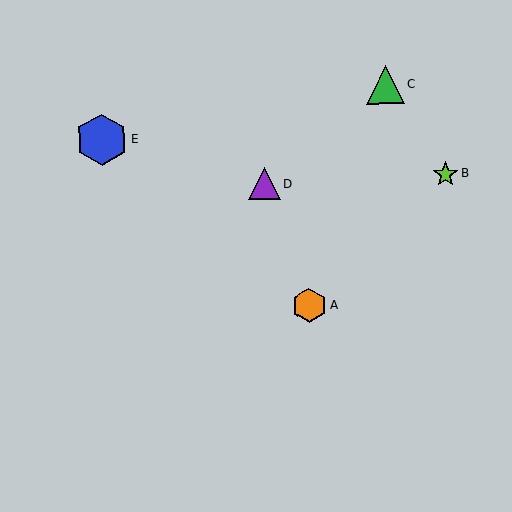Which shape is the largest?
The blue hexagon (labeled E) is the largest.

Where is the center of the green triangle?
The center of the green triangle is at (385, 85).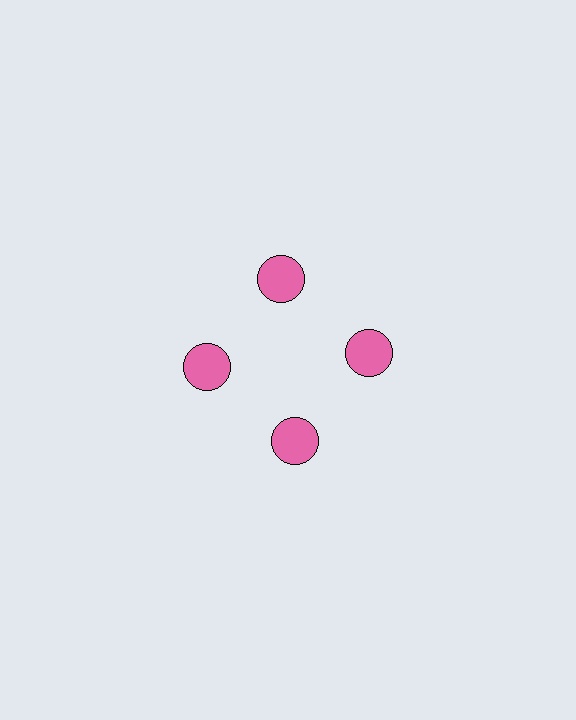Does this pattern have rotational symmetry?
Yes, this pattern has 4-fold rotational symmetry. It looks the same after rotating 90 degrees around the center.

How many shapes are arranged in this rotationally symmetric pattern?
There are 4 shapes, arranged in 4 groups of 1.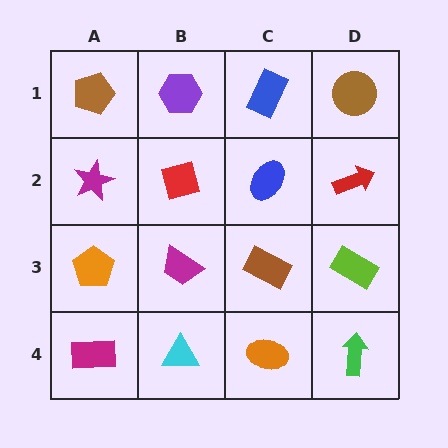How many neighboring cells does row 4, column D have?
2.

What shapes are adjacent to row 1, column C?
A blue ellipse (row 2, column C), a purple hexagon (row 1, column B), a brown circle (row 1, column D).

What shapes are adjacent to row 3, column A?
A magenta star (row 2, column A), a magenta rectangle (row 4, column A), a magenta trapezoid (row 3, column B).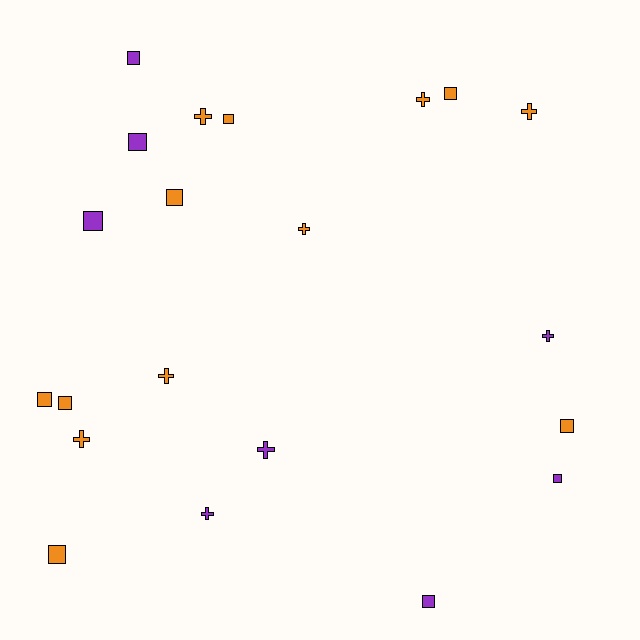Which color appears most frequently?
Orange, with 13 objects.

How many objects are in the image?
There are 21 objects.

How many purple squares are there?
There are 5 purple squares.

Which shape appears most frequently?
Square, with 12 objects.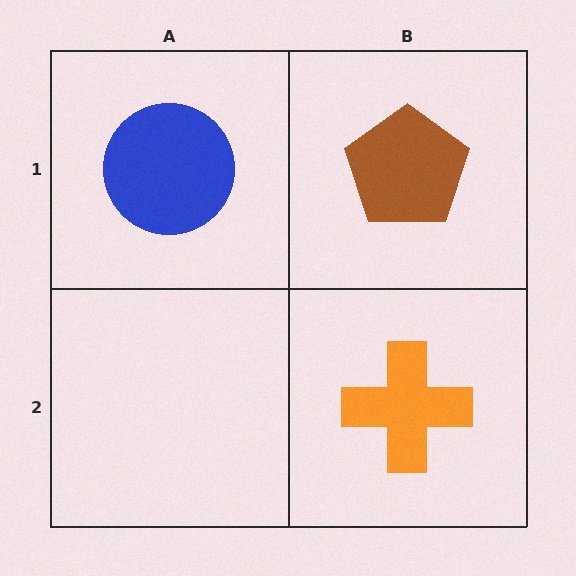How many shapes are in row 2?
1 shape.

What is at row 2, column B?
An orange cross.